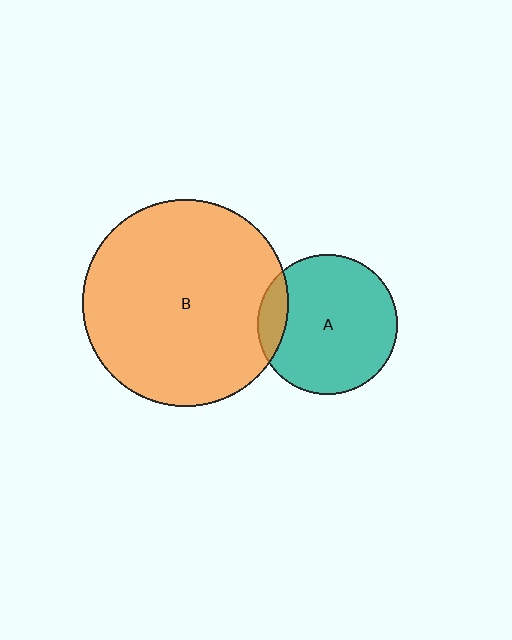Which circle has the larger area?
Circle B (orange).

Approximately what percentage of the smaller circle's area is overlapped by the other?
Approximately 10%.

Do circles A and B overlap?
Yes.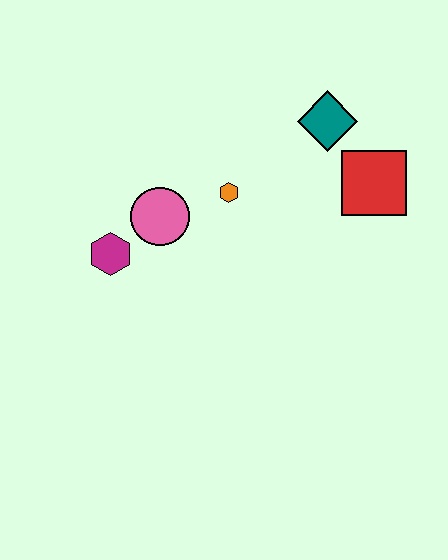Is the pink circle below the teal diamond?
Yes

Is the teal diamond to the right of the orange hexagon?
Yes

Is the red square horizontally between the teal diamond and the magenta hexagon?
No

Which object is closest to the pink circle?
The magenta hexagon is closest to the pink circle.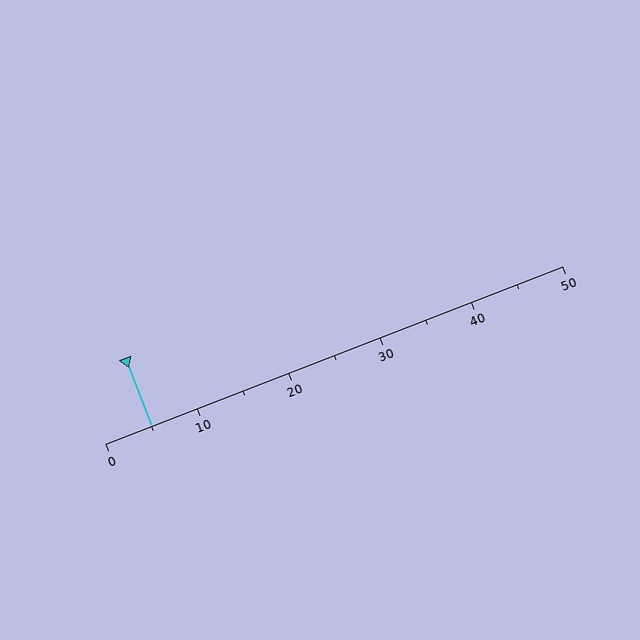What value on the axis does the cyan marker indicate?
The marker indicates approximately 5.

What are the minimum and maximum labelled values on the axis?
The axis runs from 0 to 50.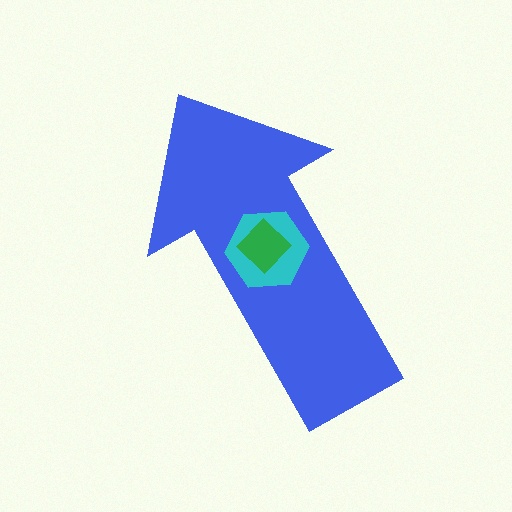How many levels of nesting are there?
3.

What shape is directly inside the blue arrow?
The cyan hexagon.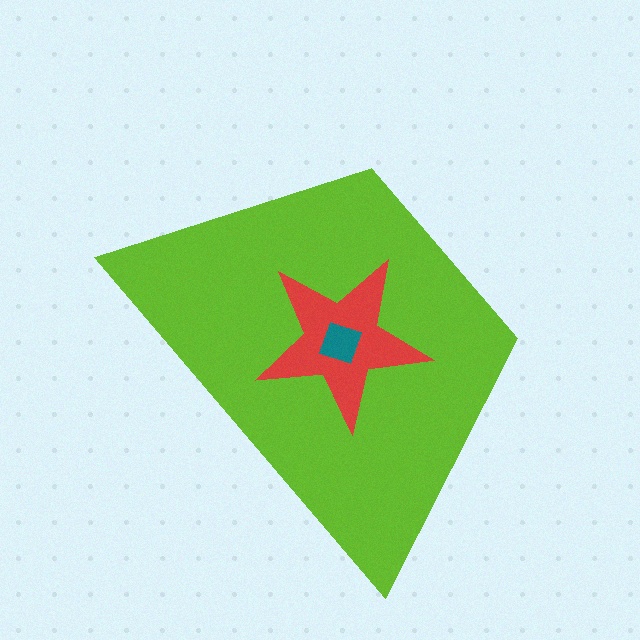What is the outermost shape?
The lime trapezoid.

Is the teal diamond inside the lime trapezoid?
Yes.